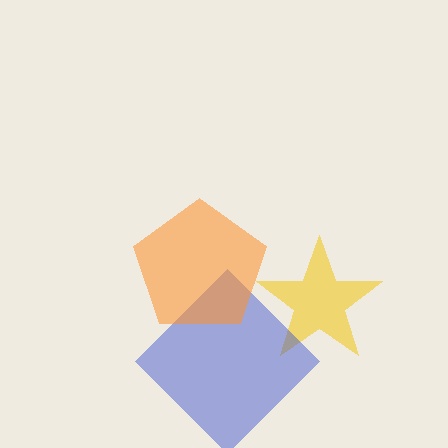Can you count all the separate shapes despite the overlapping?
Yes, there are 3 separate shapes.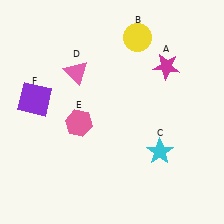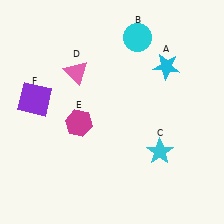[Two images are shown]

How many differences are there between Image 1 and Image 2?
There are 3 differences between the two images.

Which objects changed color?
A changed from magenta to cyan. B changed from yellow to cyan. E changed from pink to magenta.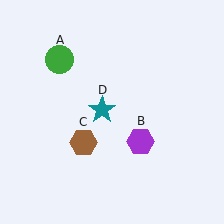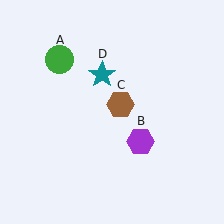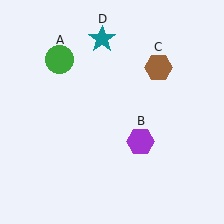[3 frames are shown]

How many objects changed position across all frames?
2 objects changed position: brown hexagon (object C), teal star (object D).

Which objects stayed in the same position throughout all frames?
Green circle (object A) and purple hexagon (object B) remained stationary.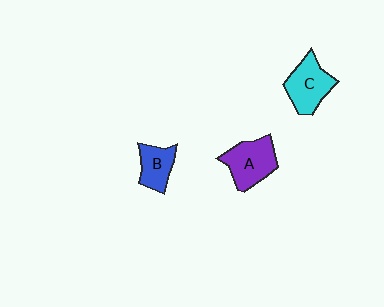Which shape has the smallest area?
Shape B (blue).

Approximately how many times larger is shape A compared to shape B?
Approximately 1.5 times.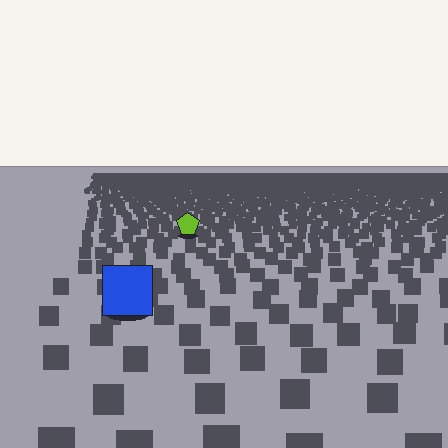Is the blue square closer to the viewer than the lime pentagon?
Yes. The blue square is closer — you can tell from the texture gradient: the ground texture is coarser near it.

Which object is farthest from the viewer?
The lime pentagon is farthest from the viewer. It appears smaller and the ground texture around it is denser.